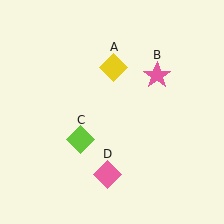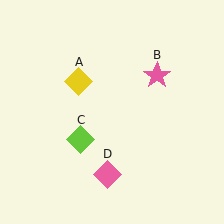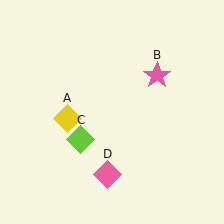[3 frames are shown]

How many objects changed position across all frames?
1 object changed position: yellow diamond (object A).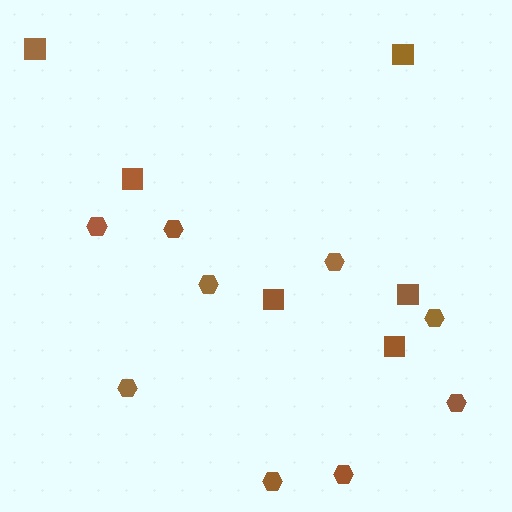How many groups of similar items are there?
There are 2 groups: one group of hexagons (9) and one group of squares (6).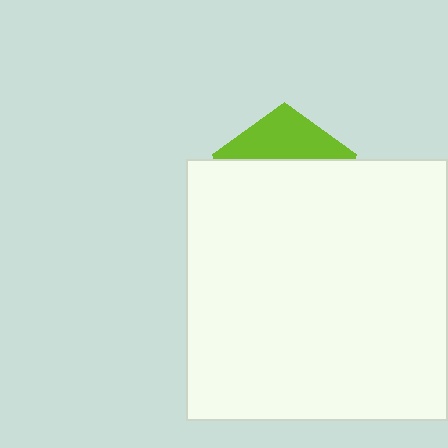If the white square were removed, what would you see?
You would see the complete lime pentagon.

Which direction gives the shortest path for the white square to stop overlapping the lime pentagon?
Moving down gives the shortest separation.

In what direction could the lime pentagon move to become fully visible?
The lime pentagon could move up. That would shift it out from behind the white square entirely.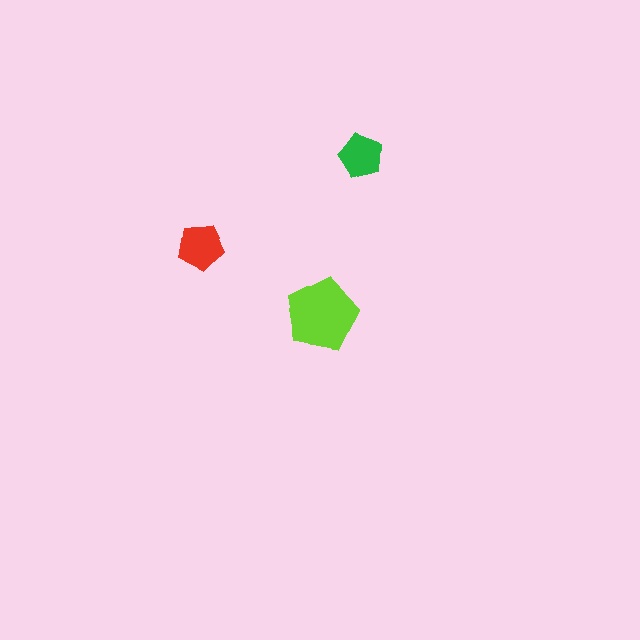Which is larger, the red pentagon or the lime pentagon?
The lime one.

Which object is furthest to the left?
The red pentagon is leftmost.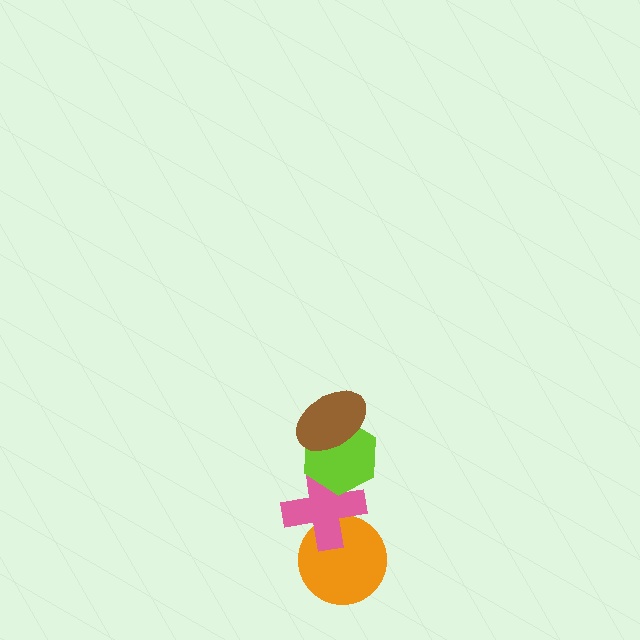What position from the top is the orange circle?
The orange circle is 4th from the top.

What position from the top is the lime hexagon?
The lime hexagon is 2nd from the top.